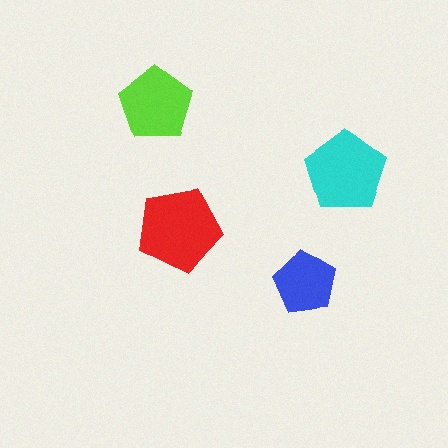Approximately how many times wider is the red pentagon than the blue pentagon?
About 1.5 times wider.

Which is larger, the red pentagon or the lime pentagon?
The red one.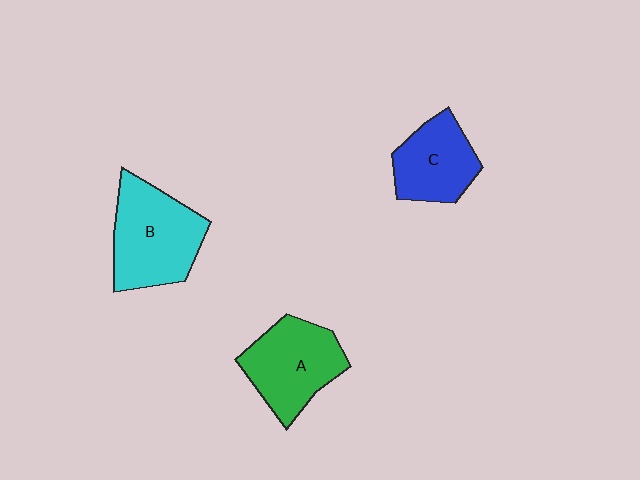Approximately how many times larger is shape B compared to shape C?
Approximately 1.4 times.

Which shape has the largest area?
Shape B (cyan).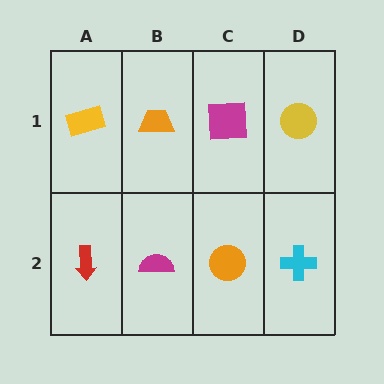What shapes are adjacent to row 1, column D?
A cyan cross (row 2, column D), a magenta square (row 1, column C).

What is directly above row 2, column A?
A yellow rectangle.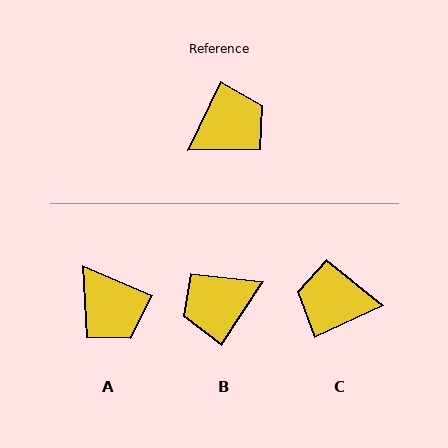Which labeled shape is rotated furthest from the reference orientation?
B, about 173 degrees away.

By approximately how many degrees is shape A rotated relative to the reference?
Approximately 88 degrees clockwise.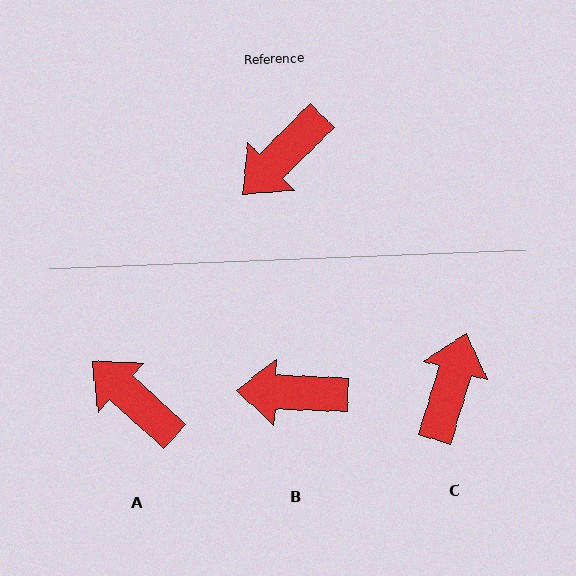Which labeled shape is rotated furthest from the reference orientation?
C, about 151 degrees away.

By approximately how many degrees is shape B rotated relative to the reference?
Approximately 47 degrees clockwise.